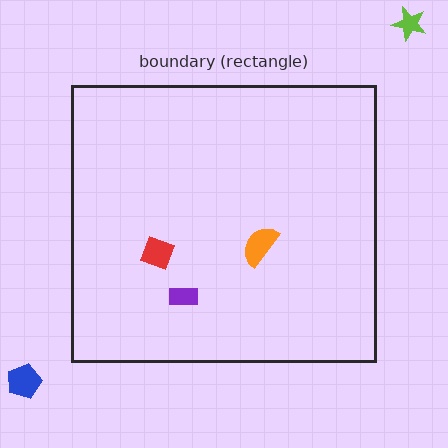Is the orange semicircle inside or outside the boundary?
Inside.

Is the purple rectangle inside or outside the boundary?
Inside.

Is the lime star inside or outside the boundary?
Outside.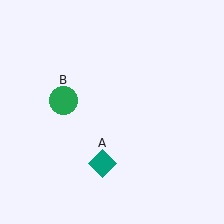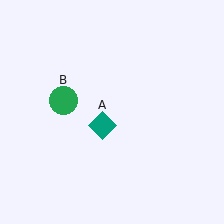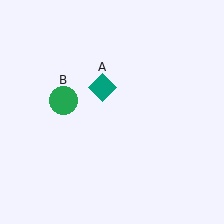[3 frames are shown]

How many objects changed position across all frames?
1 object changed position: teal diamond (object A).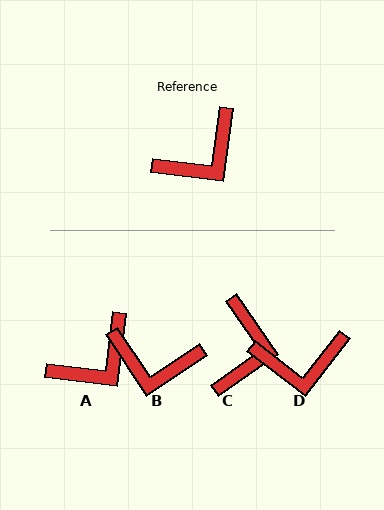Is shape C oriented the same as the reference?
No, it is off by about 42 degrees.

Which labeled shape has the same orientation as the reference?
A.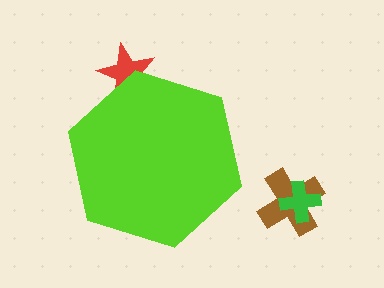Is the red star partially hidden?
Yes, the red star is partially hidden behind the lime hexagon.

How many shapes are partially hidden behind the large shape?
1 shape is partially hidden.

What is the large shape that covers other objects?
A lime hexagon.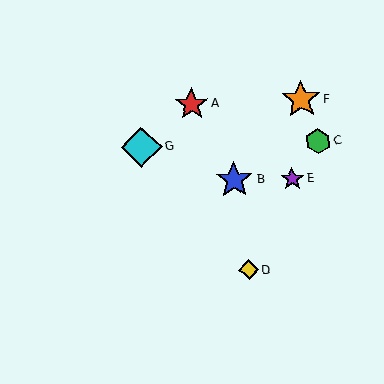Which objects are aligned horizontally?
Objects C, G are aligned horizontally.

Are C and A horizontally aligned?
No, C is at y≈141 and A is at y≈104.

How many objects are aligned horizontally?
2 objects (C, G) are aligned horizontally.